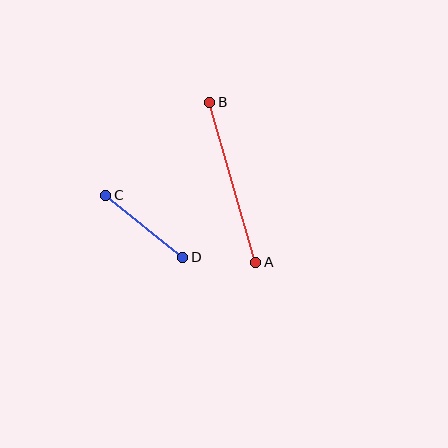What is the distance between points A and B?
The distance is approximately 167 pixels.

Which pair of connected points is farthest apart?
Points A and B are farthest apart.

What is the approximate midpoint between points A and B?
The midpoint is at approximately (233, 182) pixels.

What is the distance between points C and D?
The distance is approximately 99 pixels.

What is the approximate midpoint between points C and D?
The midpoint is at approximately (144, 226) pixels.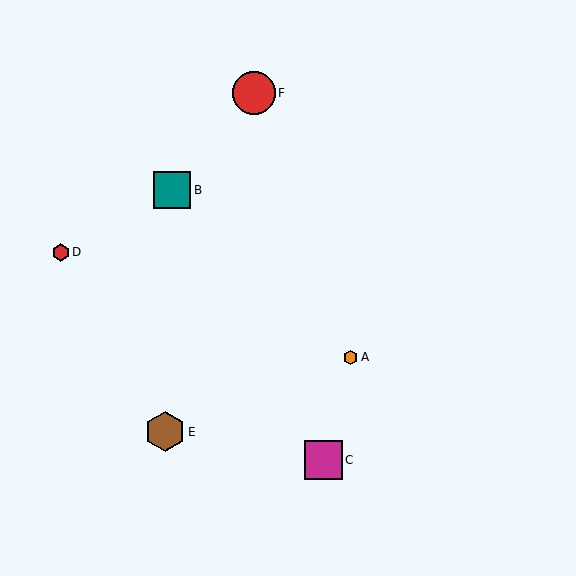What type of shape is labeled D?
Shape D is a red hexagon.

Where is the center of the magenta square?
The center of the magenta square is at (323, 460).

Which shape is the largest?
The red circle (labeled F) is the largest.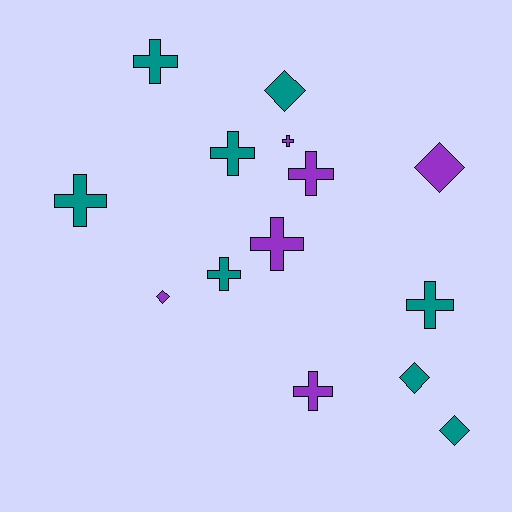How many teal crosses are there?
There are 5 teal crosses.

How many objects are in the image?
There are 14 objects.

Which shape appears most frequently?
Cross, with 9 objects.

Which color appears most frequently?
Teal, with 8 objects.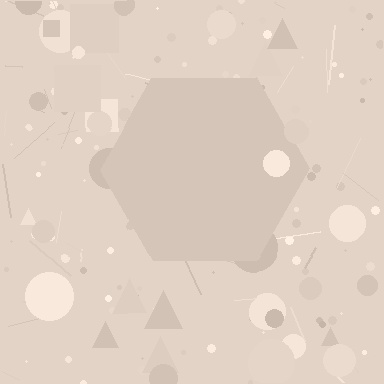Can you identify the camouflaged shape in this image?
The camouflaged shape is a hexagon.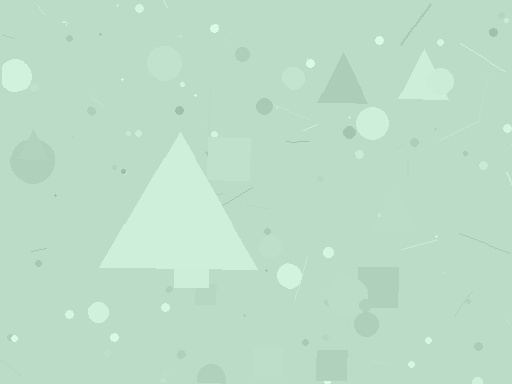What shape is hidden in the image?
A triangle is hidden in the image.